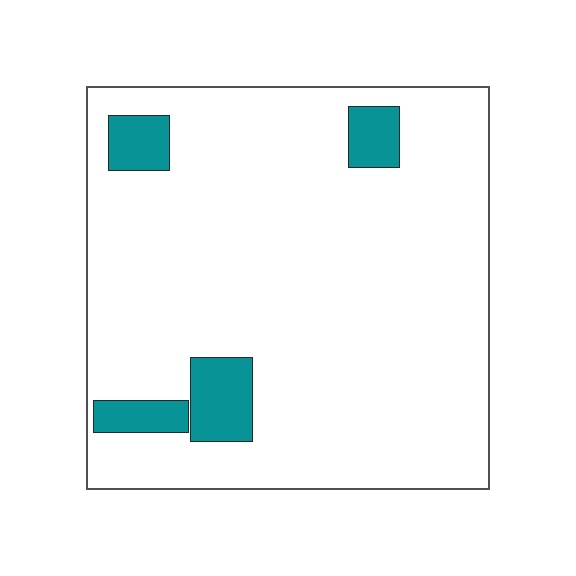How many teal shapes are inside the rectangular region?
4.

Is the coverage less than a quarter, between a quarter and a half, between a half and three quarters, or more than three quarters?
Less than a quarter.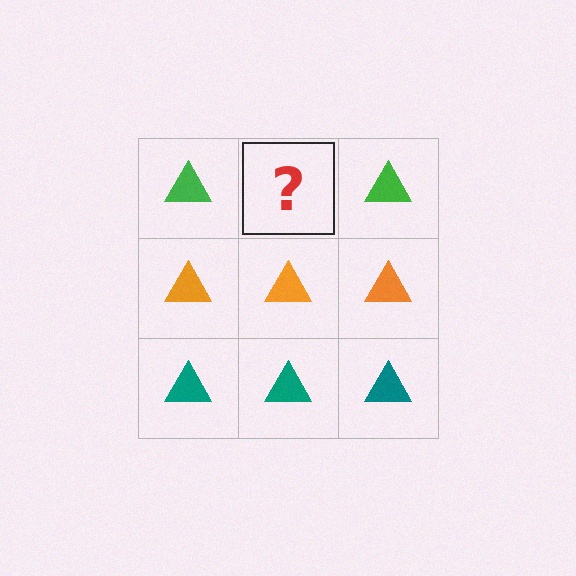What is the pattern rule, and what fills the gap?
The rule is that each row has a consistent color. The gap should be filled with a green triangle.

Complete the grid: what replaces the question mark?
The question mark should be replaced with a green triangle.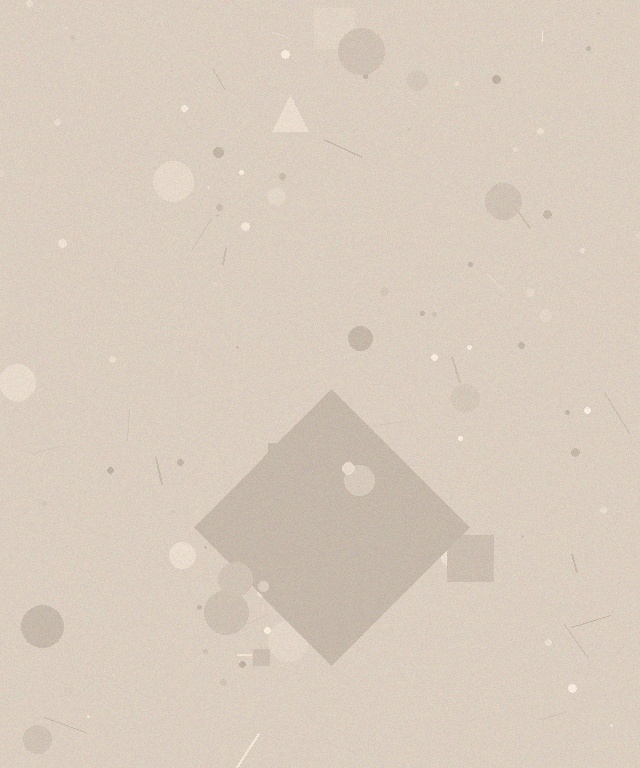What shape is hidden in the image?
A diamond is hidden in the image.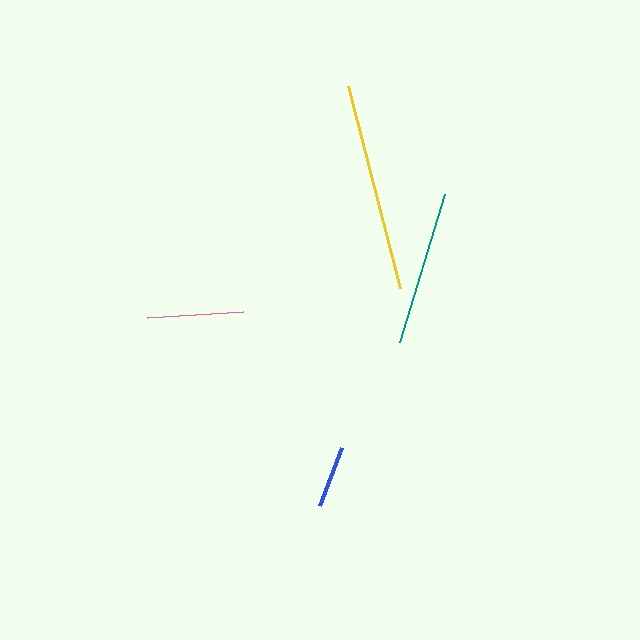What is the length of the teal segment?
The teal segment is approximately 155 pixels long.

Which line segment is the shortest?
The blue line is the shortest at approximately 62 pixels.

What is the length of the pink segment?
The pink segment is approximately 95 pixels long.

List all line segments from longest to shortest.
From longest to shortest: yellow, teal, pink, blue.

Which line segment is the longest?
The yellow line is the longest at approximately 208 pixels.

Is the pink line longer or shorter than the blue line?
The pink line is longer than the blue line.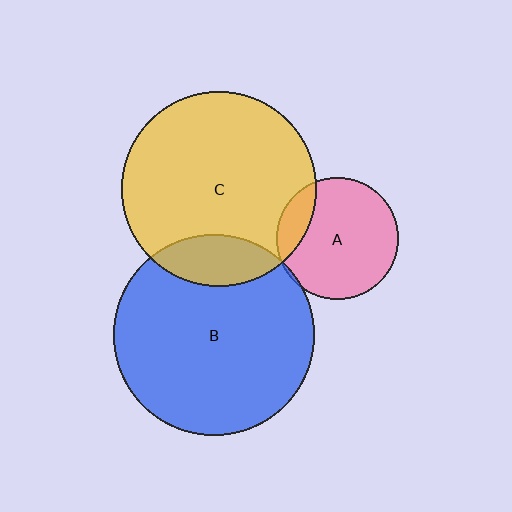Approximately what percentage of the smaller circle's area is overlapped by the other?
Approximately 5%.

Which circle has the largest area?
Circle B (blue).